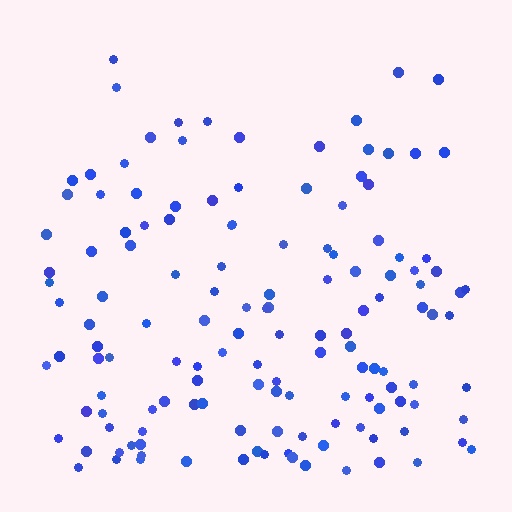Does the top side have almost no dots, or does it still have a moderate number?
Still a moderate number, just noticeably fewer than the bottom.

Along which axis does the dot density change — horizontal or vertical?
Vertical.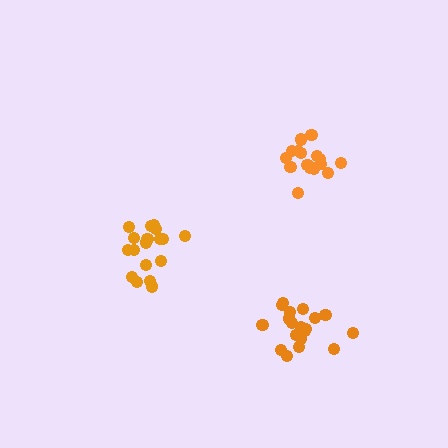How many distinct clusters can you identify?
There are 3 distinct clusters.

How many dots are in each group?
Group 1: 19 dots, Group 2: 17 dots, Group 3: 18 dots (54 total).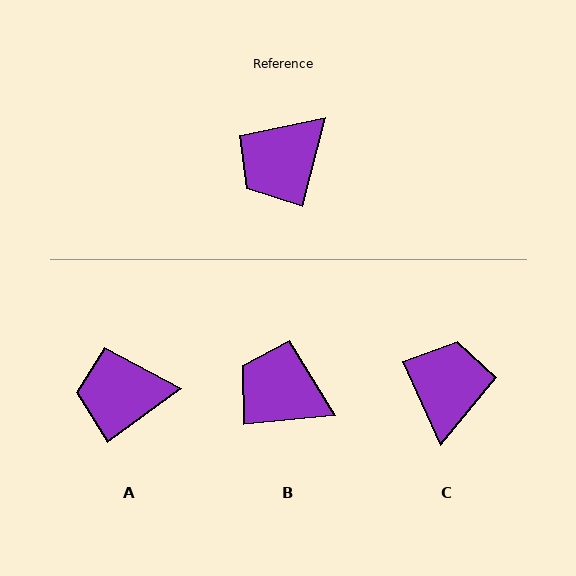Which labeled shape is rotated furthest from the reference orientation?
C, about 141 degrees away.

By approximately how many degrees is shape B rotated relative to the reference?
Approximately 70 degrees clockwise.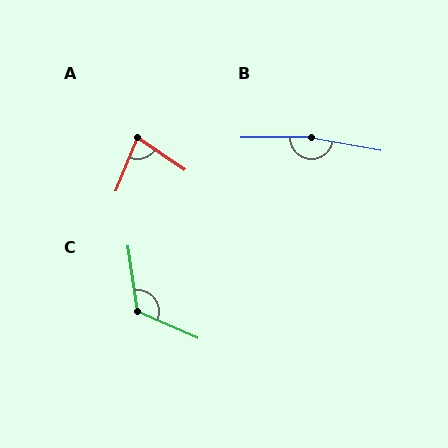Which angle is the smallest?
A, at approximately 78 degrees.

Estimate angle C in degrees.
Approximately 121 degrees.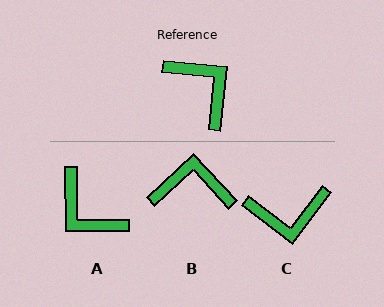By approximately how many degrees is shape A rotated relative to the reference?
Approximately 174 degrees clockwise.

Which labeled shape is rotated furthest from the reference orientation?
A, about 174 degrees away.